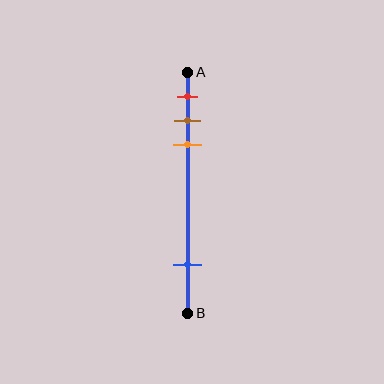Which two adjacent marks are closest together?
The brown and orange marks are the closest adjacent pair.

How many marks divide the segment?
There are 4 marks dividing the segment.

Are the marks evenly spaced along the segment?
No, the marks are not evenly spaced.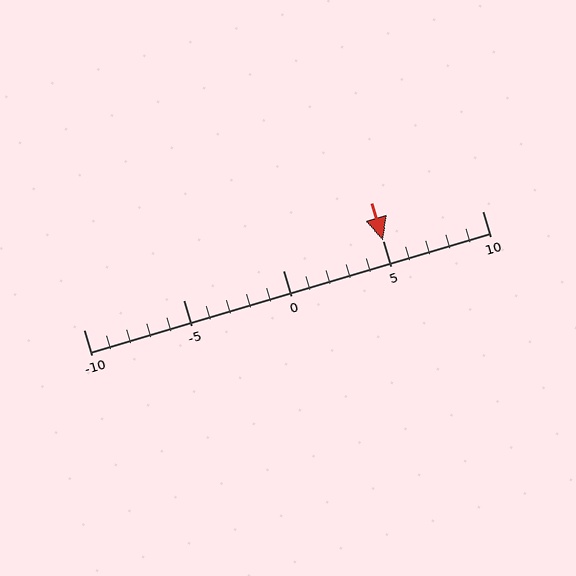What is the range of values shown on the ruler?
The ruler shows values from -10 to 10.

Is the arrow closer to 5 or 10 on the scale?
The arrow is closer to 5.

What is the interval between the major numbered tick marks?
The major tick marks are spaced 5 units apart.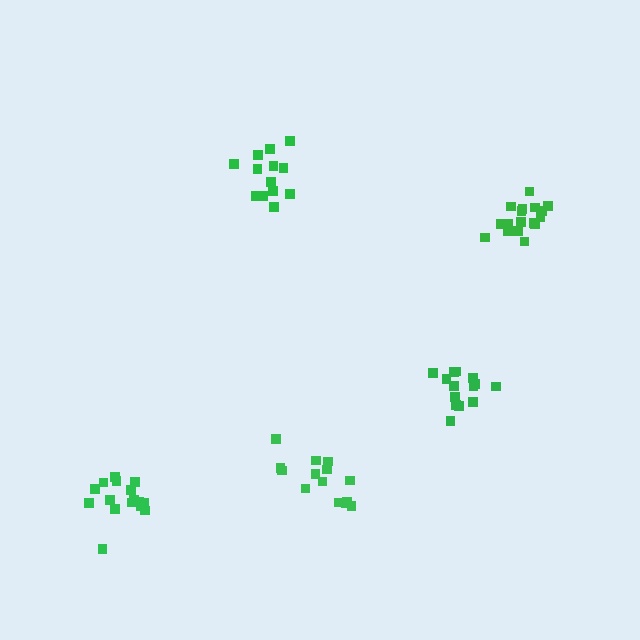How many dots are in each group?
Group 1: 14 dots, Group 2: 13 dots, Group 3: 17 dots, Group 4: 16 dots, Group 5: 14 dots (74 total).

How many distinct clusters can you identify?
There are 5 distinct clusters.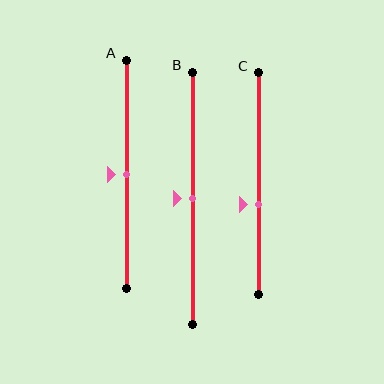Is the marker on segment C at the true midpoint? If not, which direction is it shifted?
No, the marker on segment C is shifted downward by about 9% of the segment length.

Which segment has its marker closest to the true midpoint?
Segment A has its marker closest to the true midpoint.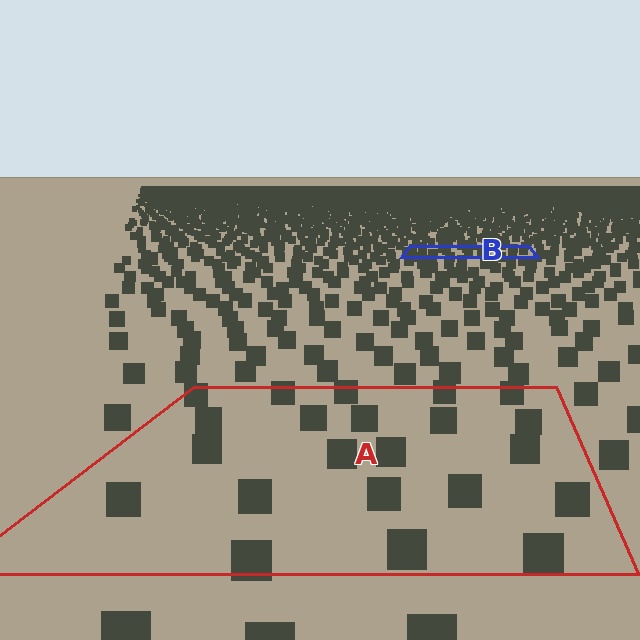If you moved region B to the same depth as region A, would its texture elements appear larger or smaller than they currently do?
They would appear larger. At a closer depth, the same texture elements are projected at a bigger on-screen size.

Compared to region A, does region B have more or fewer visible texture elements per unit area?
Region B has more texture elements per unit area — they are packed more densely because it is farther away.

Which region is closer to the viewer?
Region A is closer. The texture elements there are larger and more spread out.